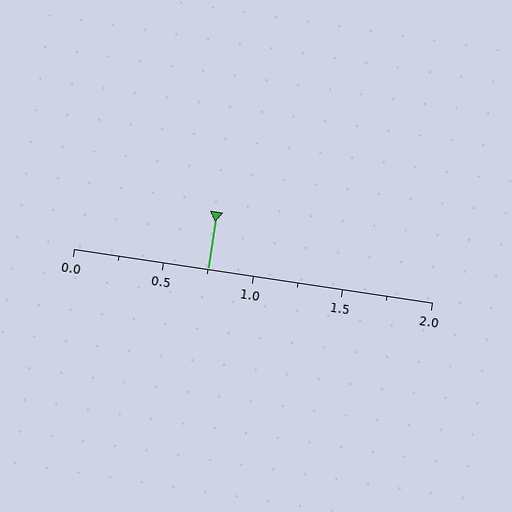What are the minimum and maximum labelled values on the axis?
The axis runs from 0.0 to 2.0.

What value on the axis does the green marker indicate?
The marker indicates approximately 0.75.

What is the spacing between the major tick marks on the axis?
The major ticks are spaced 0.5 apart.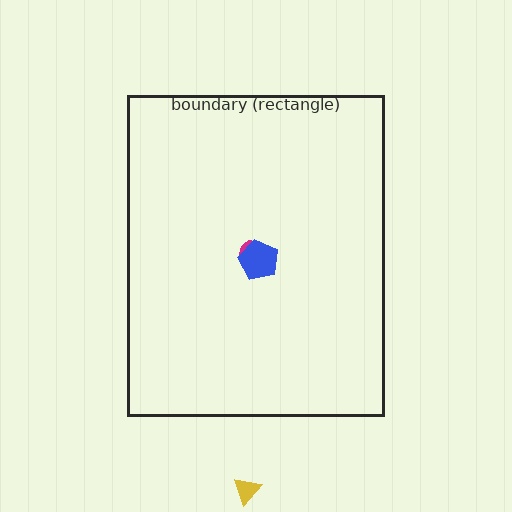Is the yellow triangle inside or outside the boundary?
Outside.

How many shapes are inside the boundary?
2 inside, 1 outside.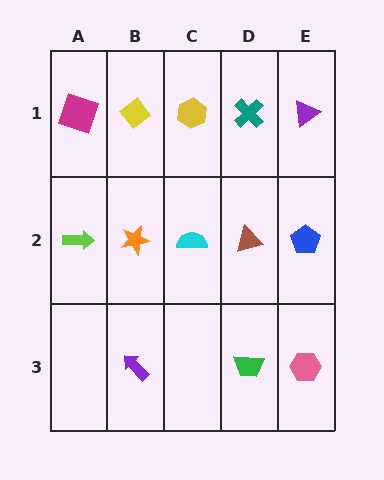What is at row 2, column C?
A cyan semicircle.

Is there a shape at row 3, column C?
No, that cell is empty.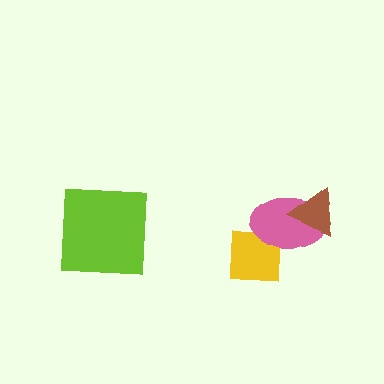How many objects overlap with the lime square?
0 objects overlap with the lime square.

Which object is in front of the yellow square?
The pink ellipse is in front of the yellow square.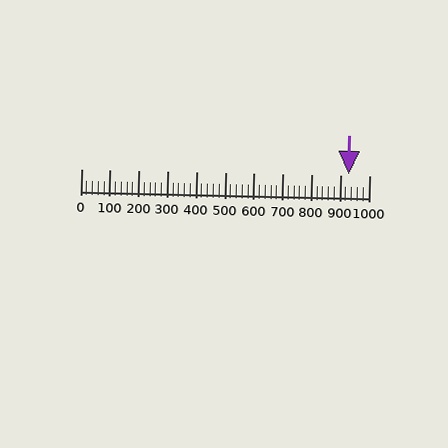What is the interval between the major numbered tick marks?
The major tick marks are spaced 100 units apart.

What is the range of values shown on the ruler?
The ruler shows values from 0 to 1000.